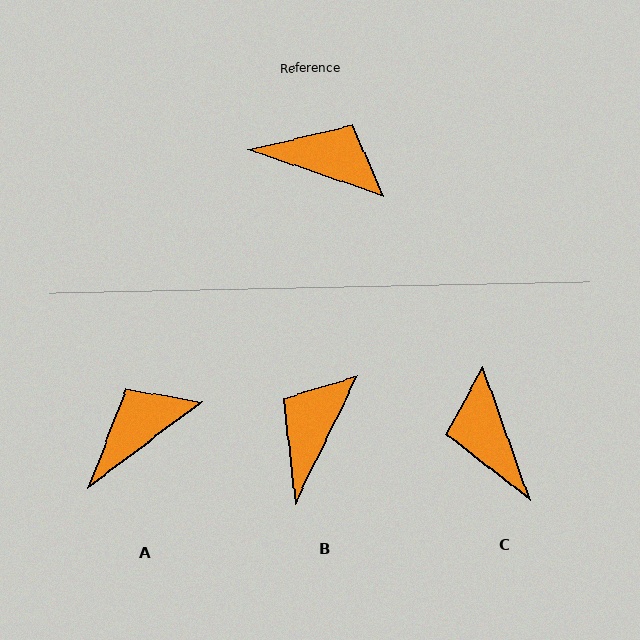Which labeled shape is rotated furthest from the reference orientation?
C, about 128 degrees away.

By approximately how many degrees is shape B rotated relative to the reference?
Approximately 83 degrees counter-clockwise.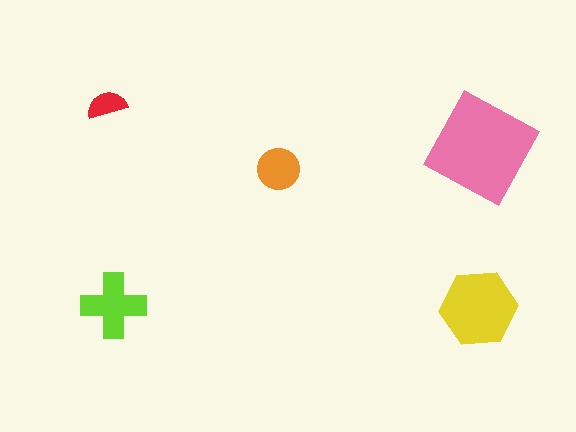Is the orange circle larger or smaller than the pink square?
Smaller.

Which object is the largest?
The pink square.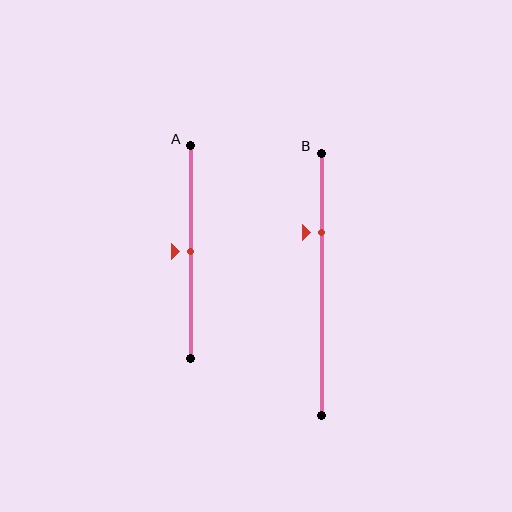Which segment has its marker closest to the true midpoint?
Segment A has its marker closest to the true midpoint.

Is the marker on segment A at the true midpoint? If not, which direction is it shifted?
Yes, the marker on segment A is at the true midpoint.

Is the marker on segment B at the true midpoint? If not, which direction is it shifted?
No, the marker on segment B is shifted upward by about 20% of the segment length.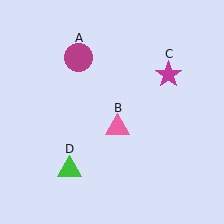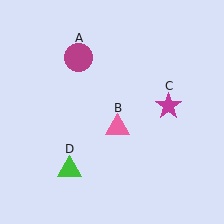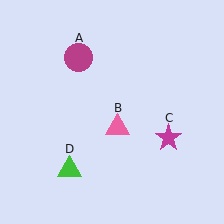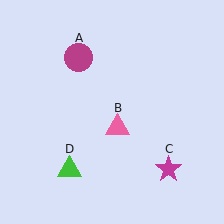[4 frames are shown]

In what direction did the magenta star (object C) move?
The magenta star (object C) moved down.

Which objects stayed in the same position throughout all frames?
Magenta circle (object A) and pink triangle (object B) and green triangle (object D) remained stationary.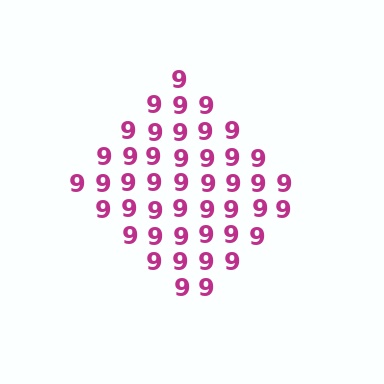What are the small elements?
The small elements are digit 9's.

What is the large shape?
The large shape is a diamond.